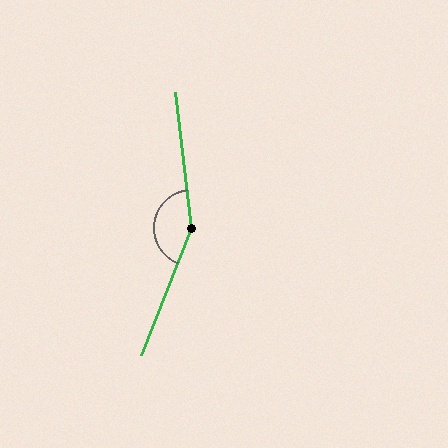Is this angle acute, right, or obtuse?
It is obtuse.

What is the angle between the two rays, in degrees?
Approximately 151 degrees.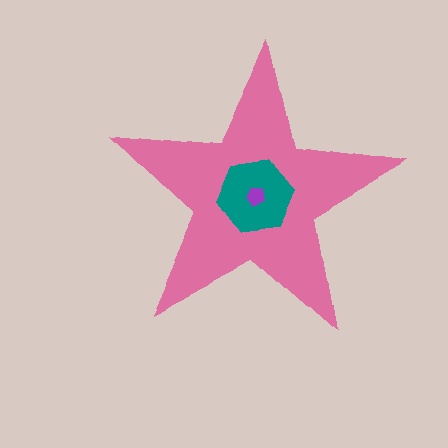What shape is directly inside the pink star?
The teal hexagon.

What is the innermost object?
The purple pentagon.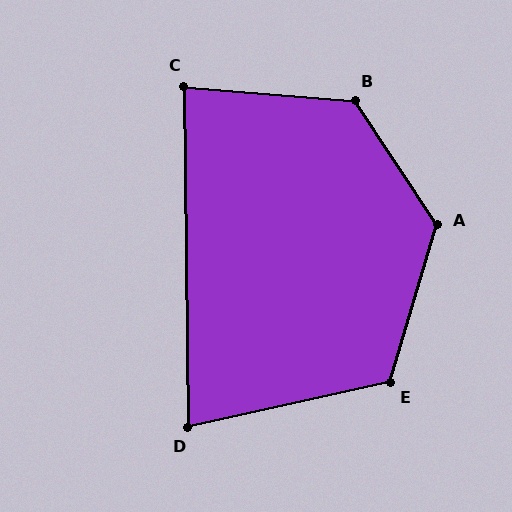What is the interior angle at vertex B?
Approximately 128 degrees (obtuse).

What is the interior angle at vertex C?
Approximately 85 degrees (acute).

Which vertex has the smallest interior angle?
D, at approximately 78 degrees.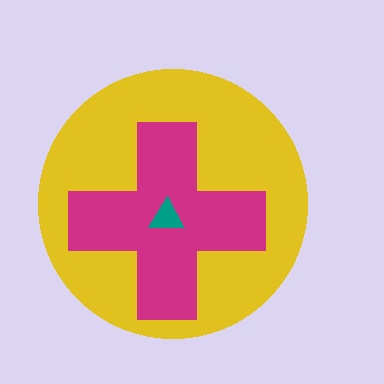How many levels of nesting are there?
3.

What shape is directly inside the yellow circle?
The magenta cross.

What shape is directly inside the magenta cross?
The teal triangle.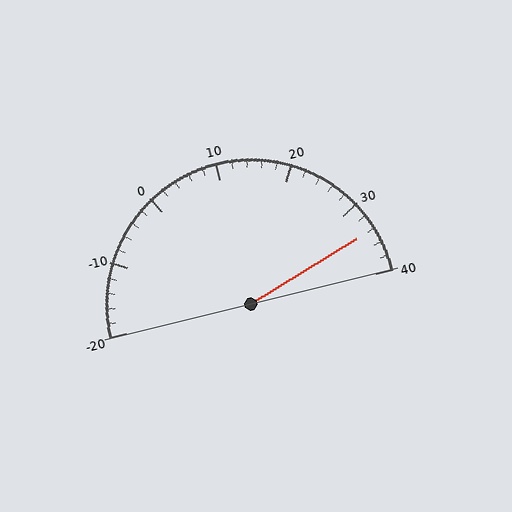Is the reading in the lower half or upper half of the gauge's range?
The reading is in the upper half of the range (-20 to 40).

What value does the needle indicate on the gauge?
The needle indicates approximately 34.